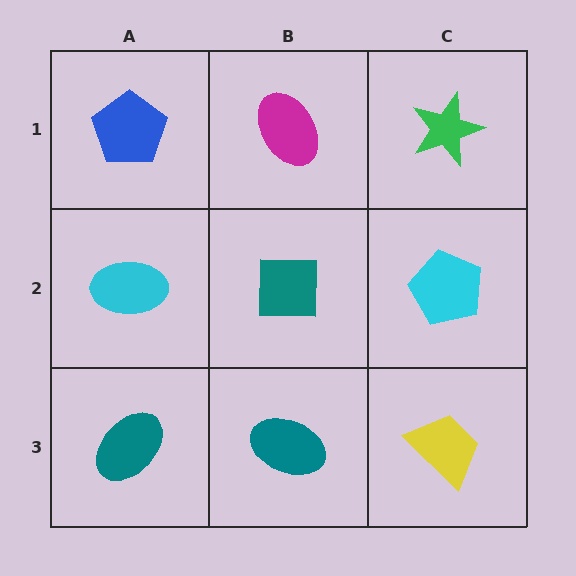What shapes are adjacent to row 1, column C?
A cyan pentagon (row 2, column C), a magenta ellipse (row 1, column B).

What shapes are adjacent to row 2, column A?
A blue pentagon (row 1, column A), a teal ellipse (row 3, column A), a teal square (row 2, column B).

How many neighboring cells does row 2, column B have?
4.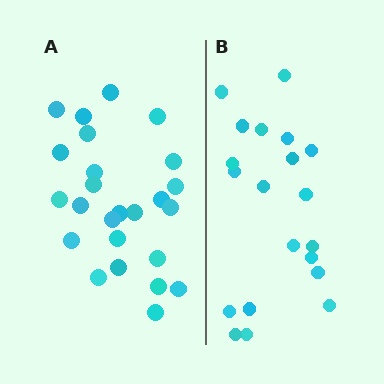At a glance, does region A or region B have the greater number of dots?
Region A (the left region) has more dots.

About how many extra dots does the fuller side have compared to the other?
Region A has about 5 more dots than region B.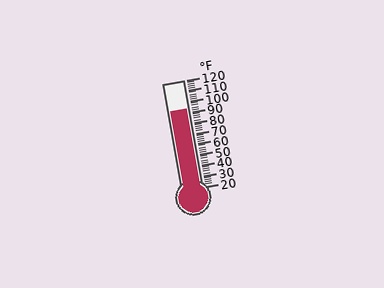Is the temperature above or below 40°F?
The temperature is above 40°F.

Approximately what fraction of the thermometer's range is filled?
The thermometer is filled to approximately 75% of its range.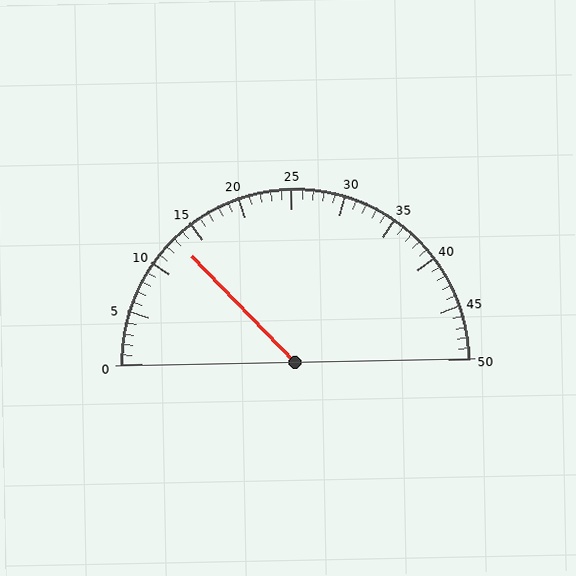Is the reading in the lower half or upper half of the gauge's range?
The reading is in the lower half of the range (0 to 50).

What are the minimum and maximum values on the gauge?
The gauge ranges from 0 to 50.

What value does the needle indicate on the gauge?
The needle indicates approximately 13.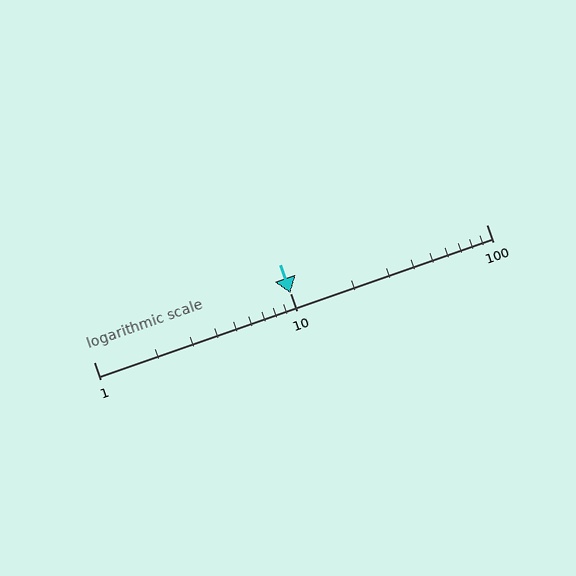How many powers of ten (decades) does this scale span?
The scale spans 2 decades, from 1 to 100.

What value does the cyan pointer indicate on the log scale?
The pointer indicates approximately 10.